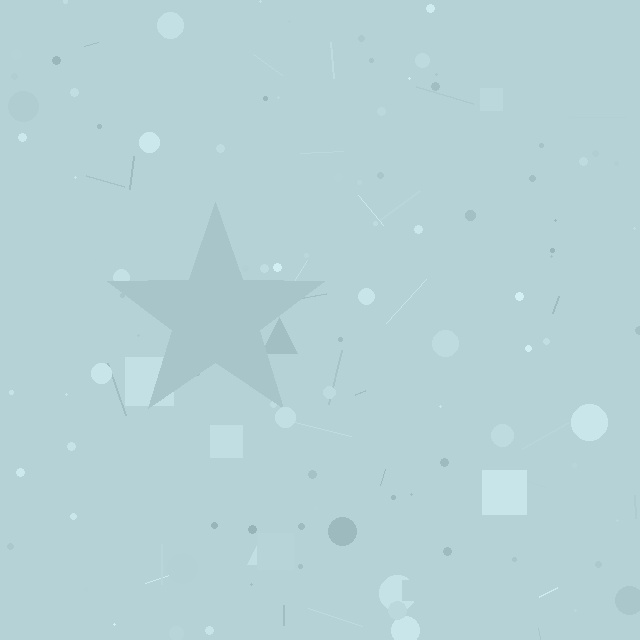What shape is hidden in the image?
A star is hidden in the image.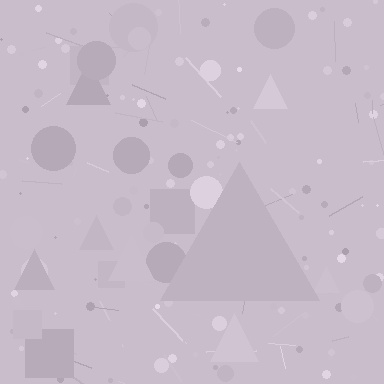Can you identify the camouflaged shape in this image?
The camouflaged shape is a triangle.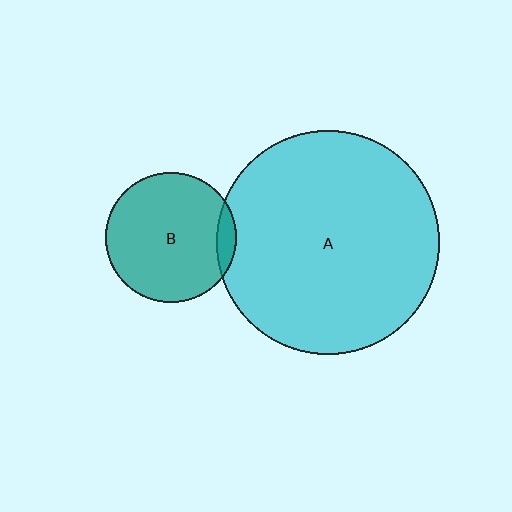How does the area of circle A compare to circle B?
Approximately 2.9 times.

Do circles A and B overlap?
Yes.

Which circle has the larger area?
Circle A (cyan).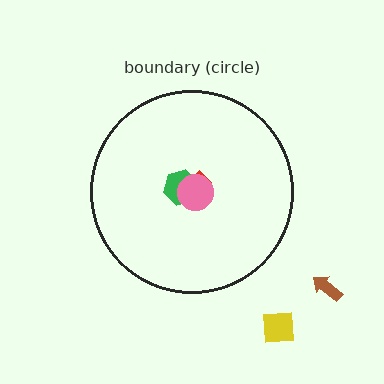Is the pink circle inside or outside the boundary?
Inside.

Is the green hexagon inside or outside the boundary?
Inside.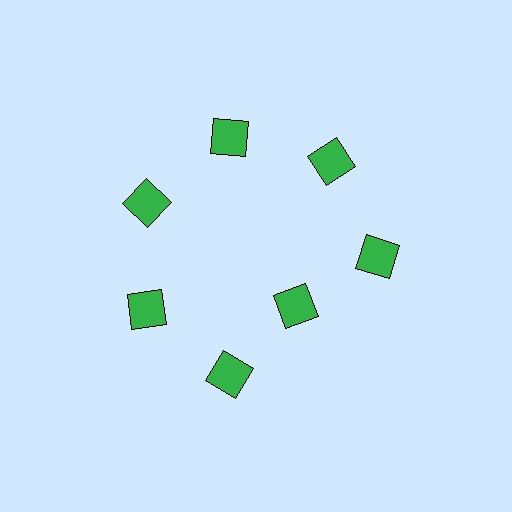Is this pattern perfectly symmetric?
No. The 7 green squares are arranged in a ring, but one element near the 5 o'clock position is pulled inward toward the center, breaking the 7-fold rotational symmetry.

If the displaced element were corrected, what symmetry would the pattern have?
It would have 7-fold rotational symmetry — the pattern would map onto itself every 51 degrees.